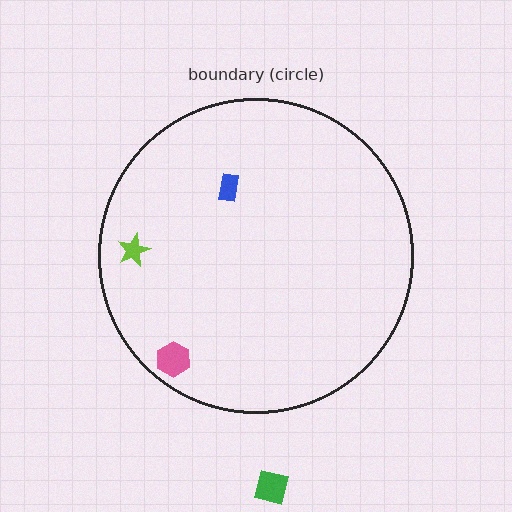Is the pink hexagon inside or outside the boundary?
Inside.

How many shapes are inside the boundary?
3 inside, 1 outside.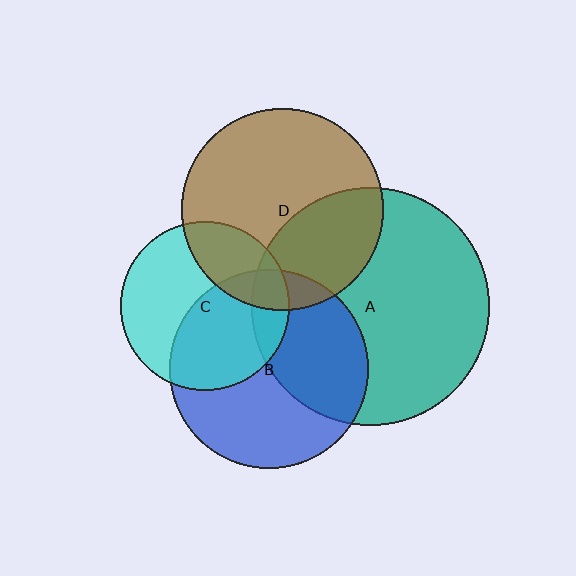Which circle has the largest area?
Circle A (teal).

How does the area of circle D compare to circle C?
Approximately 1.4 times.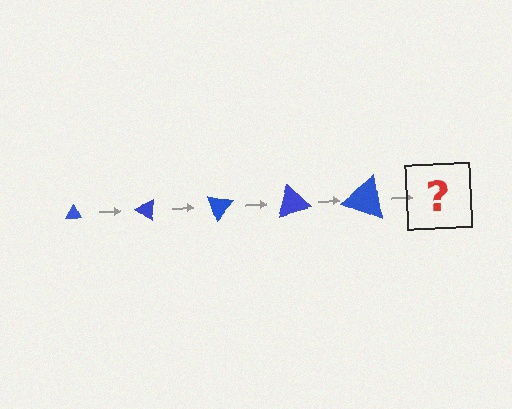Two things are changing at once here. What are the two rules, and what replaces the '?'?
The two rules are that the triangle grows larger each step and it rotates 35 degrees each step. The '?' should be a triangle, larger than the previous one and rotated 175 degrees from the start.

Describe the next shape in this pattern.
It should be a triangle, larger than the previous one and rotated 175 degrees from the start.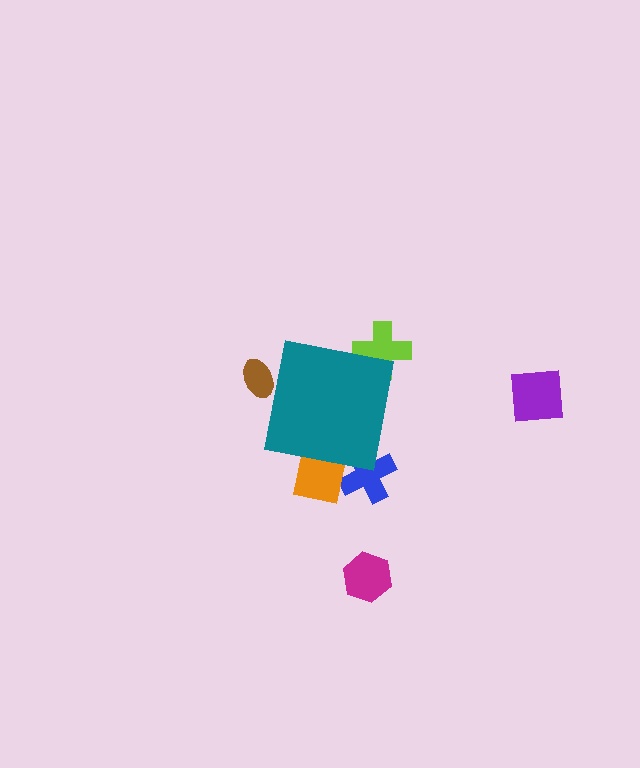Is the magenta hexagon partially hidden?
No, the magenta hexagon is fully visible.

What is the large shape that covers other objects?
A teal square.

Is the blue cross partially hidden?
Yes, the blue cross is partially hidden behind the teal square.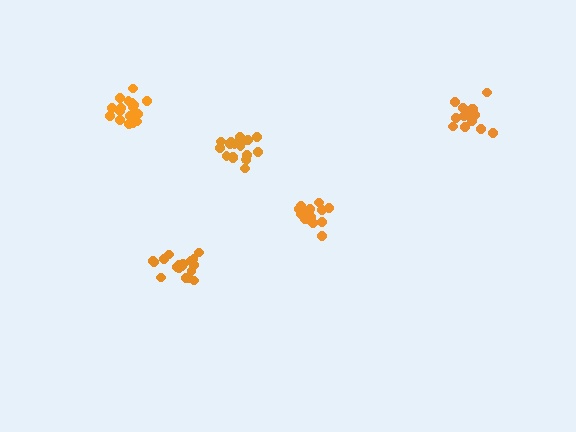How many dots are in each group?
Group 1: 18 dots, Group 2: 18 dots, Group 3: 18 dots, Group 4: 16 dots, Group 5: 16 dots (86 total).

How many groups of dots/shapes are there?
There are 5 groups.